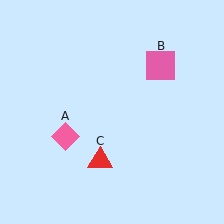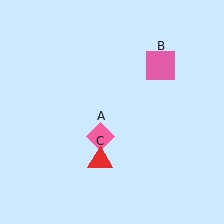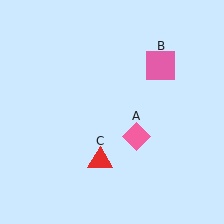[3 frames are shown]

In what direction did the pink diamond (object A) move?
The pink diamond (object A) moved right.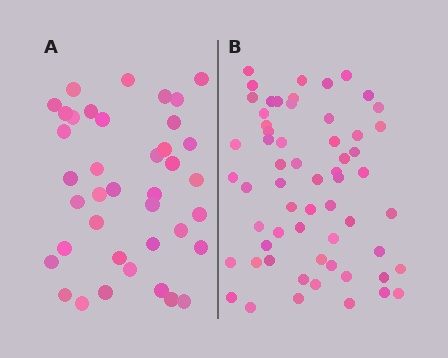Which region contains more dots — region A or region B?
Region B (the right region) has more dots.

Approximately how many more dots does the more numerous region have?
Region B has approximately 20 more dots than region A.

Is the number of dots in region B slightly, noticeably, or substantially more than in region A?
Region B has substantially more. The ratio is roughly 1.5 to 1.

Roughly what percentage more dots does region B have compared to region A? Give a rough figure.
About 55% more.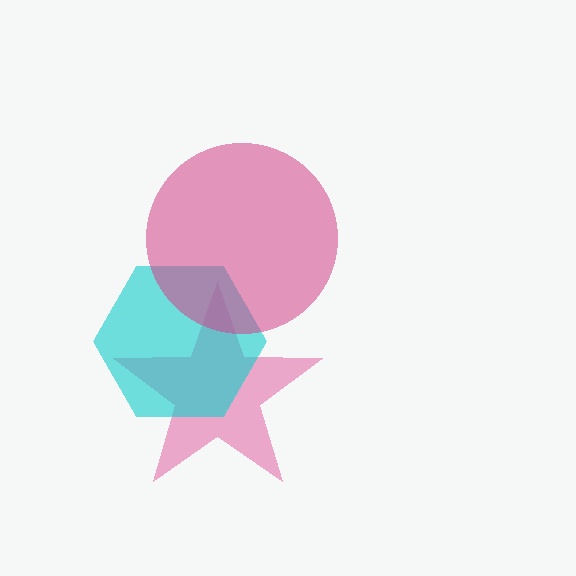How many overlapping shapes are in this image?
There are 3 overlapping shapes in the image.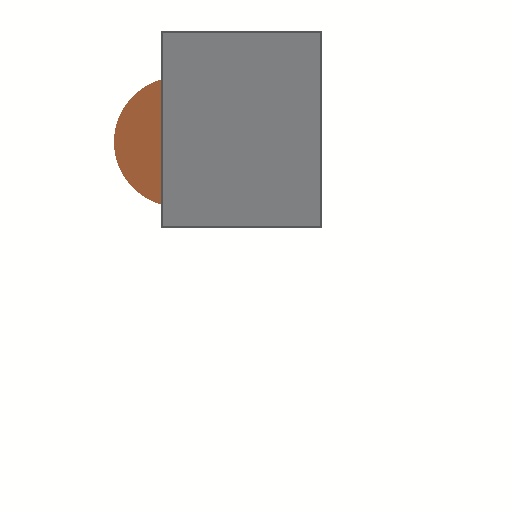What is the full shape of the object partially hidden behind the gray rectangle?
The partially hidden object is a brown circle.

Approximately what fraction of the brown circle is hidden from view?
Roughly 67% of the brown circle is hidden behind the gray rectangle.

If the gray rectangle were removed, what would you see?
You would see the complete brown circle.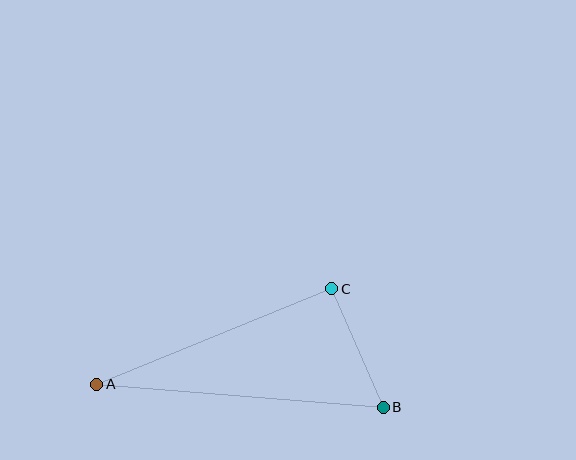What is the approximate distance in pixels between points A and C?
The distance between A and C is approximately 254 pixels.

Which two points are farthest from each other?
Points A and B are farthest from each other.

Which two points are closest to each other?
Points B and C are closest to each other.